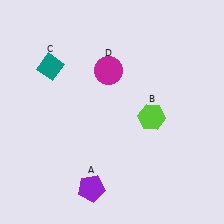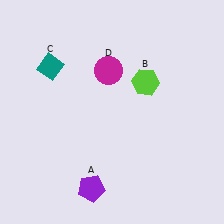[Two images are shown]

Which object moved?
The lime hexagon (B) moved up.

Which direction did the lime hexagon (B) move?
The lime hexagon (B) moved up.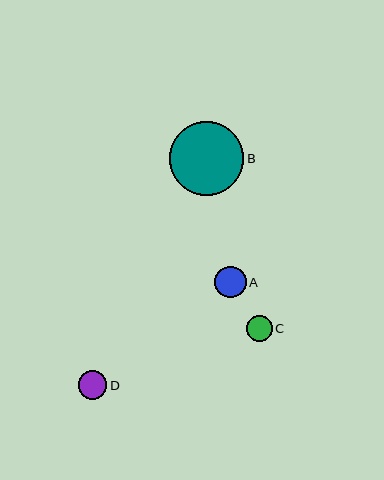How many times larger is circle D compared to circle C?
Circle D is approximately 1.1 times the size of circle C.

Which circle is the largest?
Circle B is the largest with a size of approximately 74 pixels.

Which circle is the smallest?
Circle C is the smallest with a size of approximately 25 pixels.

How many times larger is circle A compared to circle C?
Circle A is approximately 1.2 times the size of circle C.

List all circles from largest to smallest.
From largest to smallest: B, A, D, C.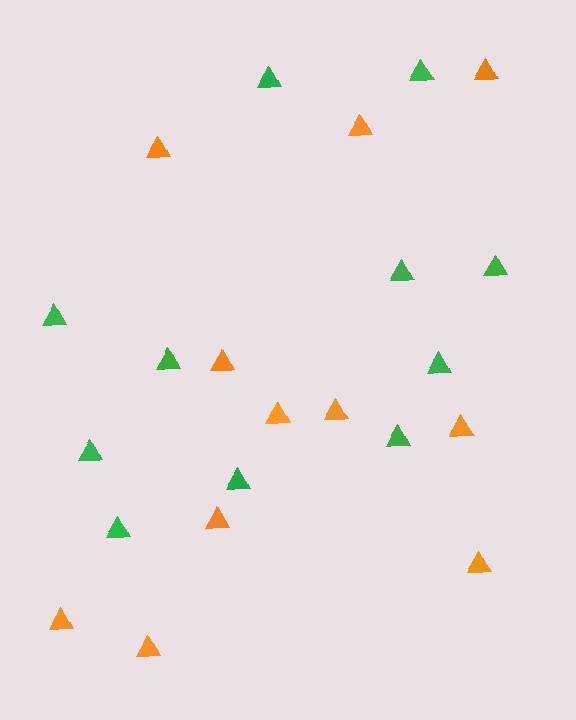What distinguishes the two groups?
There are 2 groups: one group of orange triangles (11) and one group of green triangles (11).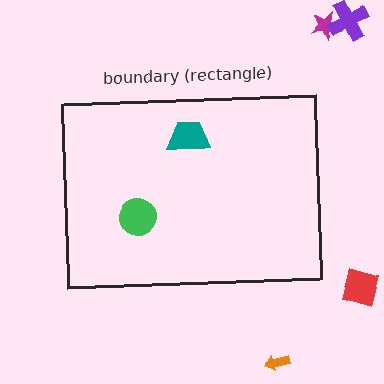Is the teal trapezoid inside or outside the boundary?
Inside.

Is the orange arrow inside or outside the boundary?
Outside.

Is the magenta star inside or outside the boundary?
Outside.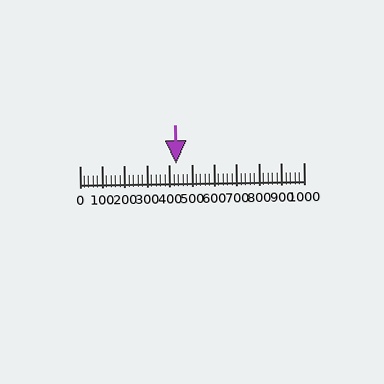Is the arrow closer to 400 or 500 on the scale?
The arrow is closer to 400.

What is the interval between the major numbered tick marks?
The major tick marks are spaced 100 units apart.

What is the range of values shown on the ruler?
The ruler shows values from 0 to 1000.